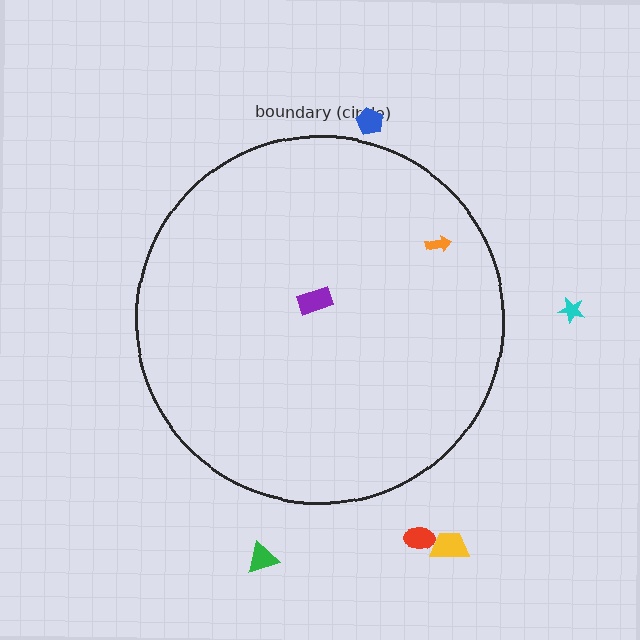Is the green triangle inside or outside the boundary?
Outside.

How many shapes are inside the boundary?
2 inside, 5 outside.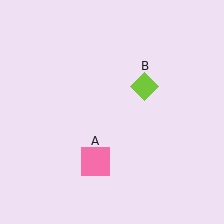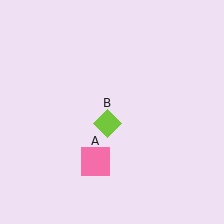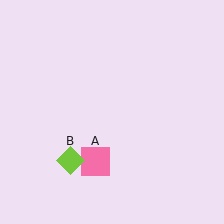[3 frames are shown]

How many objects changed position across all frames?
1 object changed position: lime diamond (object B).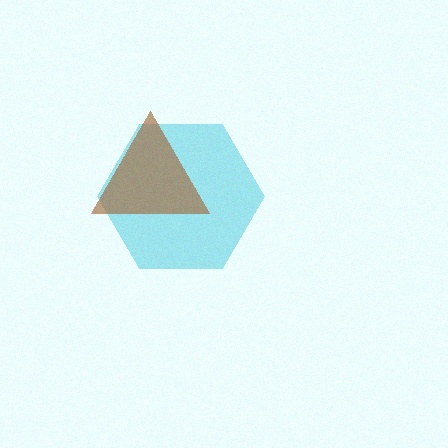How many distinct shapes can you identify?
There are 2 distinct shapes: a cyan hexagon, a brown triangle.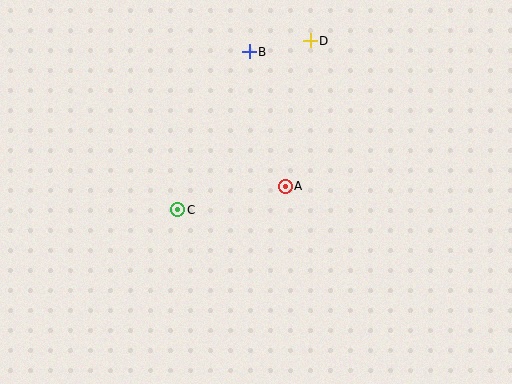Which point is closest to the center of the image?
Point A at (285, 186) is closest to the center.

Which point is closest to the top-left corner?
Point B is closest to the top-left corner.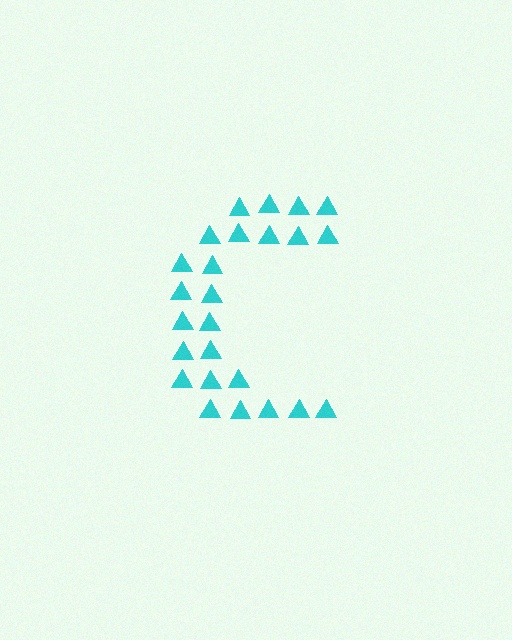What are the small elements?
The small elements are triangles.